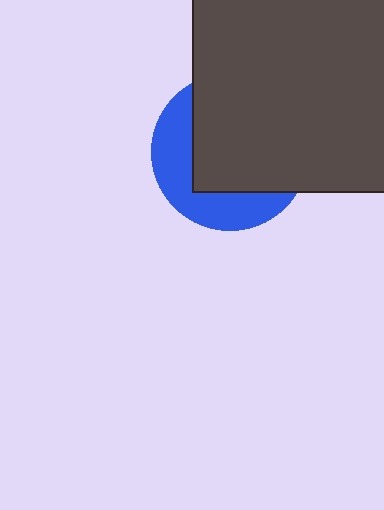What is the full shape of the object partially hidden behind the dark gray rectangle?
The partially hidden object is a blue circle.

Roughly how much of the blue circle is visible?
A small part of it is visible (roughly 36%).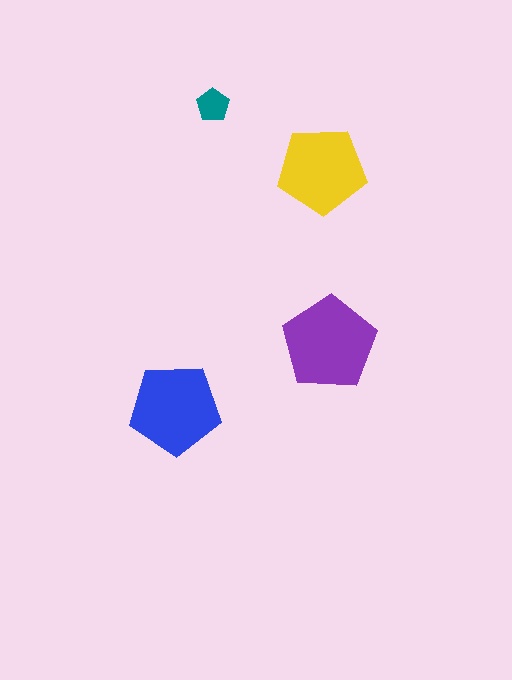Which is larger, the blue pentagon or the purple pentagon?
The purple one.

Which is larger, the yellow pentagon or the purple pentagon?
The purple one.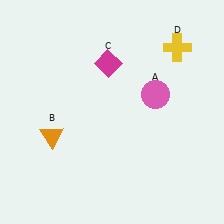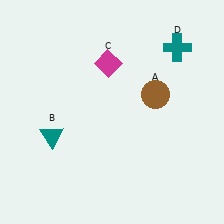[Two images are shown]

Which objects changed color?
A changed from pink to brown. B changed from orange to teal. D changed from yellow to teal.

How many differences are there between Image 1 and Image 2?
There are 3 differences between the two images.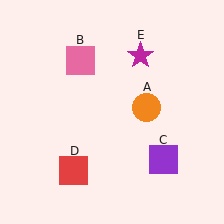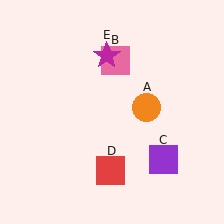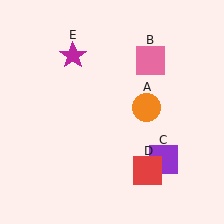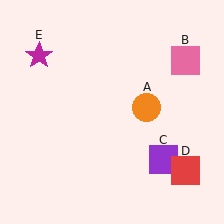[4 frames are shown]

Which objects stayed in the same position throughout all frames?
Orange circle (object A) and purple square (object C) remained stationary.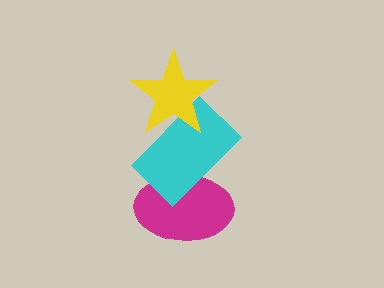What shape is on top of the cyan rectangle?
The yellow star is on top of the cyan rectangle.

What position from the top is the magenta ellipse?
The magenta ellipse is 3rd from the top.